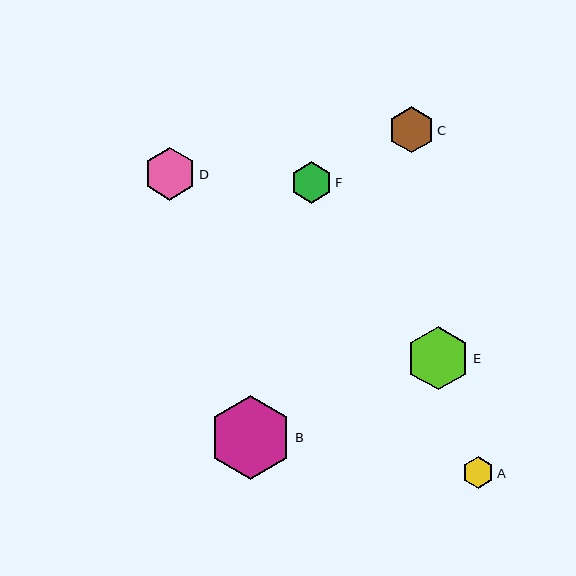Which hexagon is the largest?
Hexagon B is the largest with a size of approximately 83 pixels.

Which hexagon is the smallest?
Hexagon A is the smallest with a size of approximately 32 pixels.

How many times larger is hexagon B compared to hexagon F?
Hexagon B is approximately 2.0 times the size of hexagon F.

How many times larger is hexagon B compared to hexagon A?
Hexagon B is approximately 2.6 times the size of hexagon A.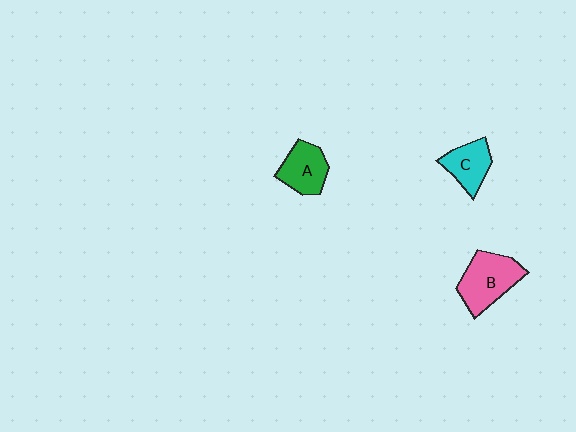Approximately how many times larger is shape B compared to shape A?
Approximately 1.4 times.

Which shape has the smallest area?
Shape C (cyan).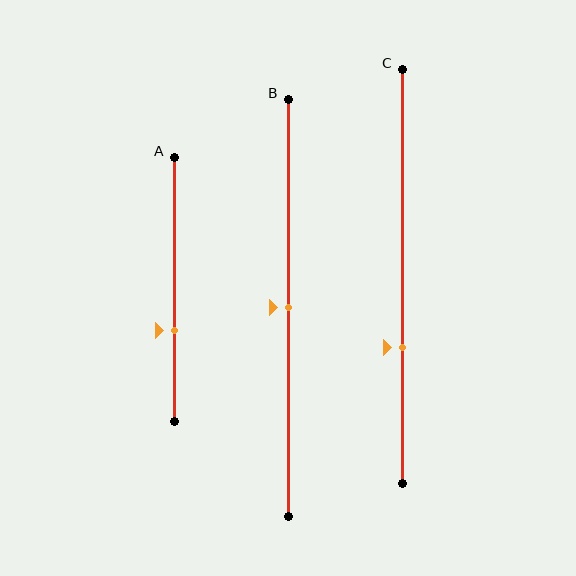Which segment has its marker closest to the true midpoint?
Segment B has its marker closest to the true midpoint.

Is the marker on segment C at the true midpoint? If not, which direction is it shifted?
No, the marker on segment C is shifted downward by about 17% of the segment length.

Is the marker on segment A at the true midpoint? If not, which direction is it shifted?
No, the marker on segment A is shifted downward by about 15% of the segment length.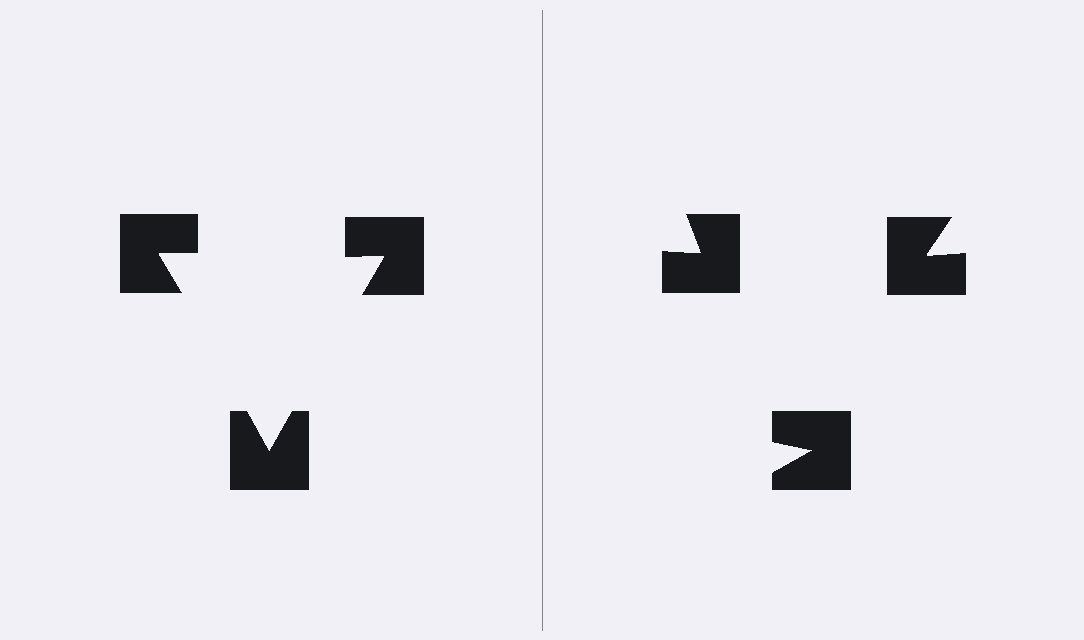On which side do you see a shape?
An illusory triangle appears on the left side. On the right side the wedge cuts are rotated, so no coherent shape forms.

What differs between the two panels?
The notched squares are positioned identically on both sides; only the wedge orientations differ. On the left they align to a triangle; on the right they are misaligned.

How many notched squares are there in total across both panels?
6 — 3 on each side.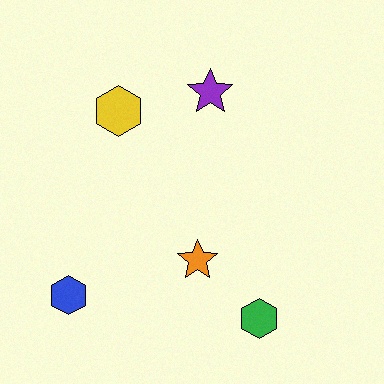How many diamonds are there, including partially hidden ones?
There are no diamonds.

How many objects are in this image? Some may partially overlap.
There are 5 objects.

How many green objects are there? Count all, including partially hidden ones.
There is 1 green object.